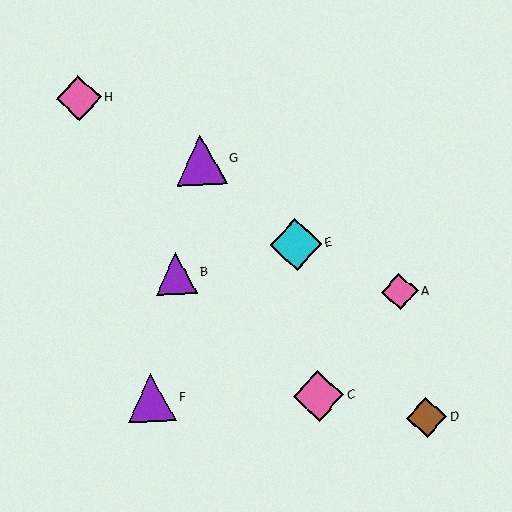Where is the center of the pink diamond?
The center of the pink diamond is at (400, 292).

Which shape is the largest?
The cyan diamond (labeled E) is the largest.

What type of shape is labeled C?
Shape C is a pink diamond.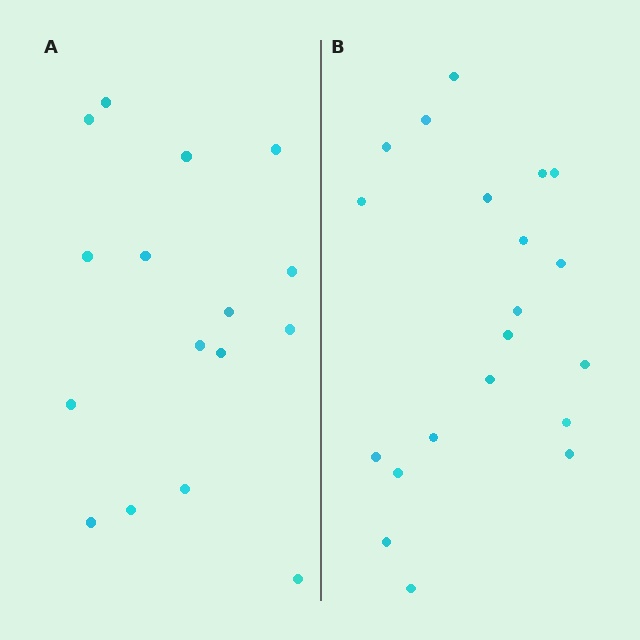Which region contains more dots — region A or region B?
Region B (the right region) has more dots.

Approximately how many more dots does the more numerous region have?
Region B has about 4 more dots than region A.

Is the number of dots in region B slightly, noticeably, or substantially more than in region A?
Region B has noticeably more, but not dramatically so. The ratio is roughly 1.2 to 1.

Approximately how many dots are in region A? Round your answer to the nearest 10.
About 20 dots. (The exact count is 16, which rounds to 20.)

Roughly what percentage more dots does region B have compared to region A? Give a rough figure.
About 25% more.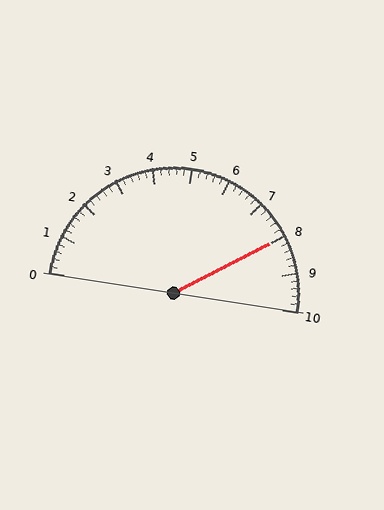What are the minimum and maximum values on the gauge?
The gauge ranges from 0 to 10.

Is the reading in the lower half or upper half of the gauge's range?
The reading is in the upper half of the range (0 to 10).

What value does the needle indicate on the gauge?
The needle indicates approximately 8.0.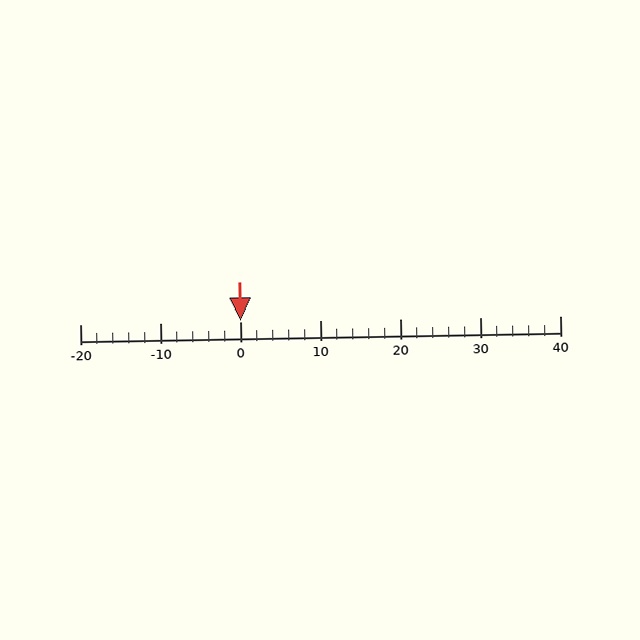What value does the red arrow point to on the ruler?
The red arrow points to approximately 0.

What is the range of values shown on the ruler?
The ruler shows values from -20 to 40.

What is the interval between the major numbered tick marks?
The major tick marks are spaced 10 units apart.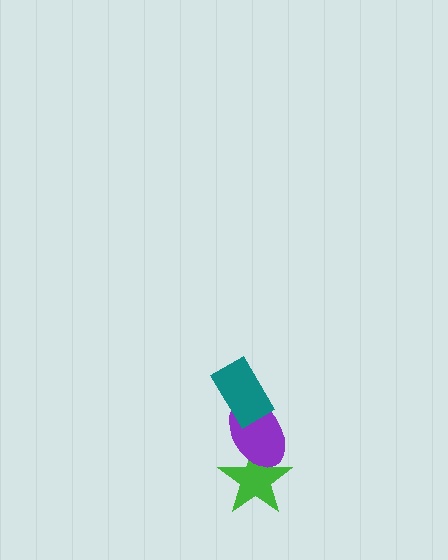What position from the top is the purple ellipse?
The purple ellipse is 2nd from the top.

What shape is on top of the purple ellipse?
The teal rectangle is on top of the purple ellipse.